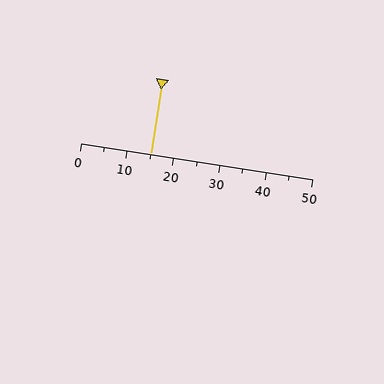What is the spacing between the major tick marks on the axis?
The major ticks are spaced 10 apart.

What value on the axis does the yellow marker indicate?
The marker indicates approximately 15.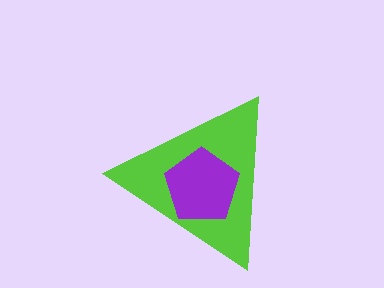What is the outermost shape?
The lime triangle.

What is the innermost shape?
The purple pentagon.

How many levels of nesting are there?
2.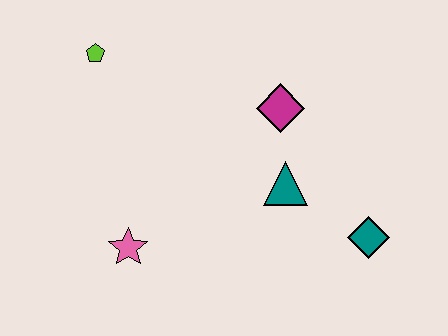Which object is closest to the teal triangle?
The magenta diamond is closest to the teal triangle.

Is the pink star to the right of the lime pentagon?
Yes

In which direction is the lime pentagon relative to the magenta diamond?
The lime pentagon is to the left of the magenta diamond.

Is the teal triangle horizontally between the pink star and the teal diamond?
Yes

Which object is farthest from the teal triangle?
The lime pentagon is farthest from the teal triangle.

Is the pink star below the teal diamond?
Yes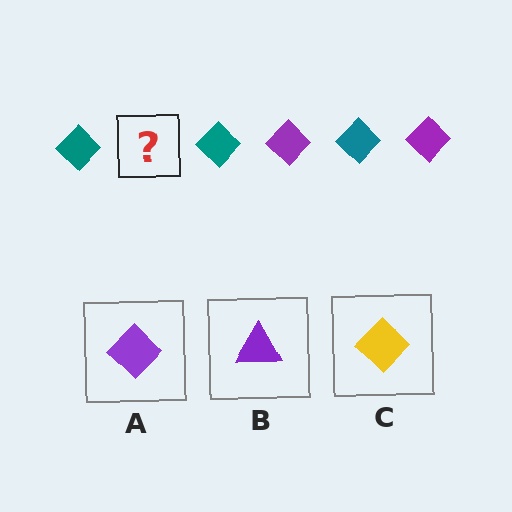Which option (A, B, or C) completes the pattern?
A.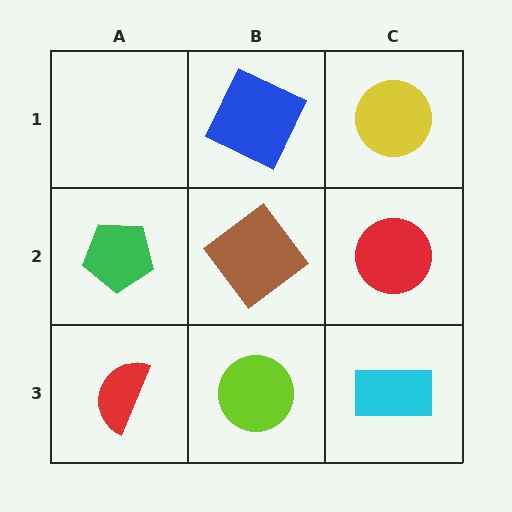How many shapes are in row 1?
2 shapes.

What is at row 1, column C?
A yellow circle.